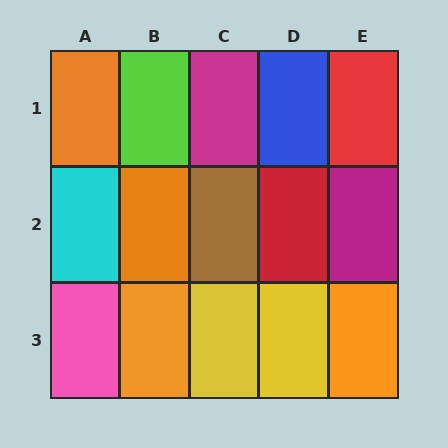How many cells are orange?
4 cells are orange.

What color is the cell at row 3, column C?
Yellow.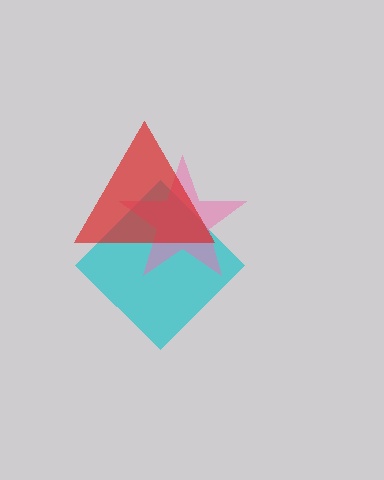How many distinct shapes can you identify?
There are 3 distinct shapes: a cyan diamond, a pink star, a red triangle.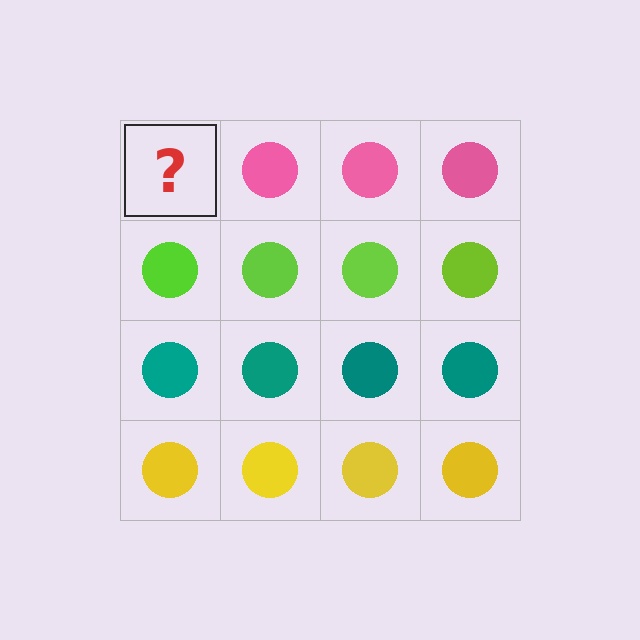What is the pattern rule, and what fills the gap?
The rule is that each row has a consistent color. The gap should be filled with a pink circle.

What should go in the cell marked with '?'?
The missing cell should contain a pink circle.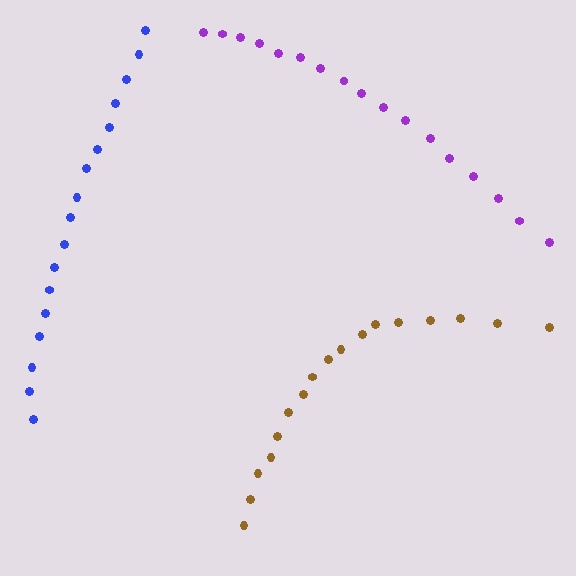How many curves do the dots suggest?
There are 3 distinct paths.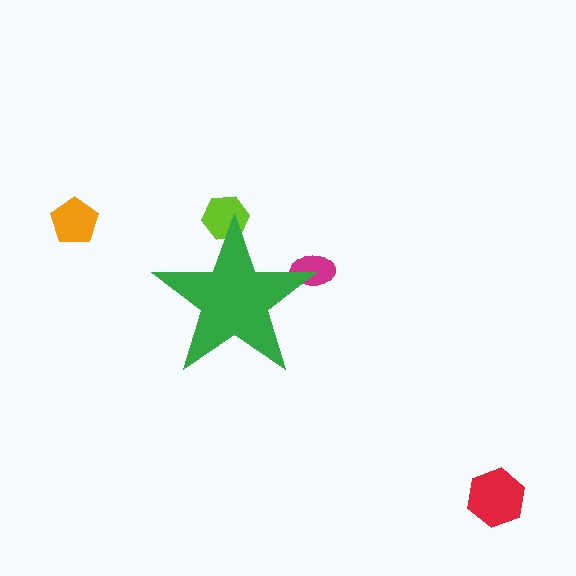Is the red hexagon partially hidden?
No, the red hexagon is fully visible.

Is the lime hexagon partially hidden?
Yes, the lime hexagon is partially hidden behind the green star.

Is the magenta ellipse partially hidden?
Yes, the magenta ellipse is partially hidden behind the green star.